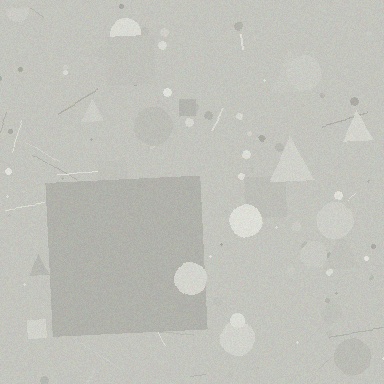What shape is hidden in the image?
A square is hidden in the image.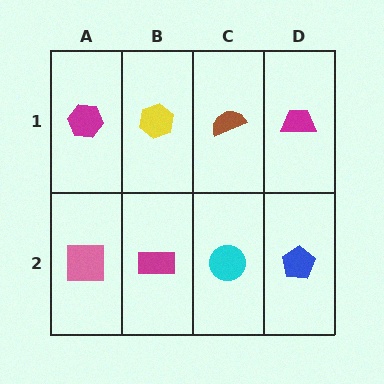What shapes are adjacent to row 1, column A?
A pink square (row 2, column A), a yellow hexagon (row 1, column B).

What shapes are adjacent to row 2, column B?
A yellow hexagon (row 1, column B), a pink square (row 2, column A), a cyan circle (row 2, column C).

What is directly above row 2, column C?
A brown semicircle.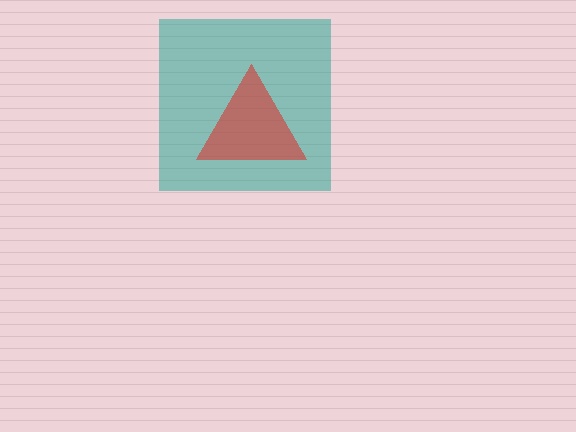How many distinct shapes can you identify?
There are 2 distinct shapes: a teal square, a red triangle.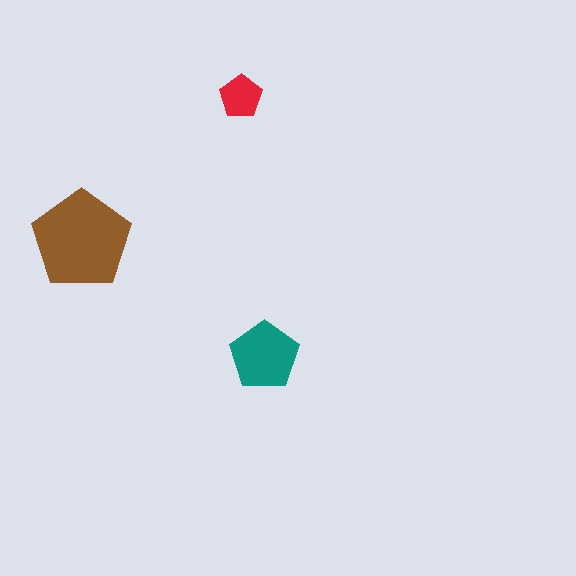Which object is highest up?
The red pentagon is topmost.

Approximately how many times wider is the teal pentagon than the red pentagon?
About 1.5 times wider.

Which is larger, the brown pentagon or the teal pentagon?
The brown one.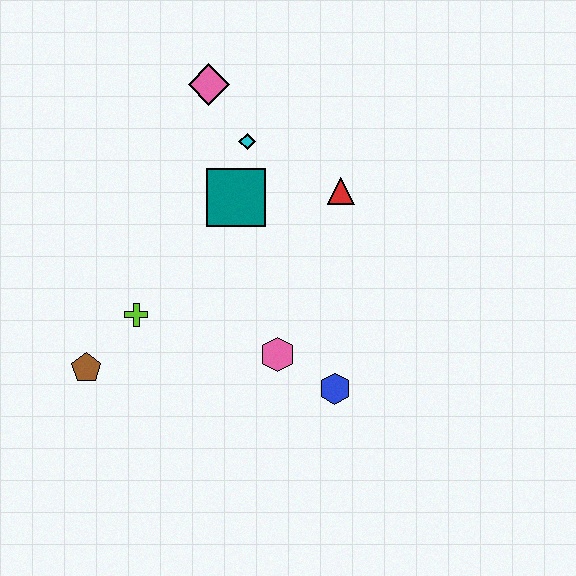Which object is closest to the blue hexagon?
The pink hexagon is closest to the blue hexagon.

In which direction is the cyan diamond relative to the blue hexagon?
The cyan diamond is above the blue hexagon.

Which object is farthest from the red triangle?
The brown pentagon is farthest from the red triangle.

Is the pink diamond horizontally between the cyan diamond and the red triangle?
No